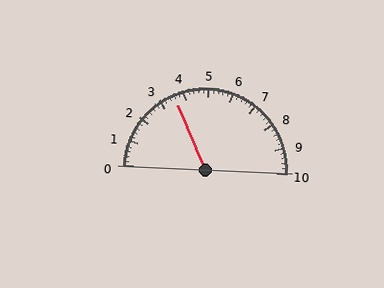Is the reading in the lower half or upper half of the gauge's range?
The reading is in the lower half of the range (0 to 10).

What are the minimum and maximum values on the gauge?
The gauge ranges from 0 to 10.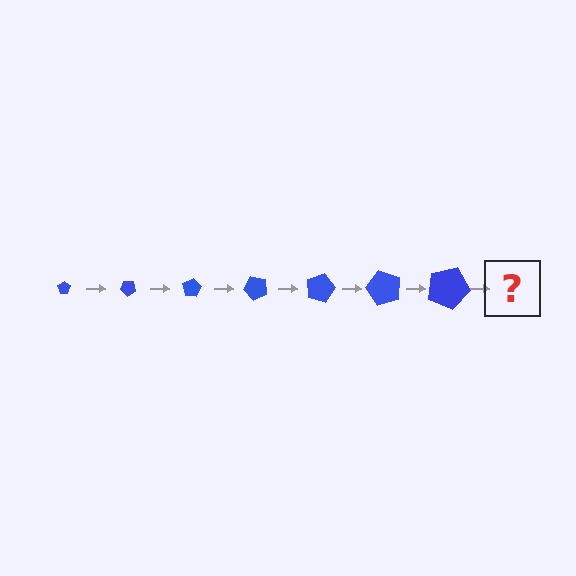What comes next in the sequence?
The next element should be a pentagon, larger than the previous one and rotated 280 degrees from the start.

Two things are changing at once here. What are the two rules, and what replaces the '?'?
The two rules are that the pentagon grows larger each step and it rotates 40 degrees each step. The '?' should be a pentagon, larger than the previous one and rotated 280 degrees from the start.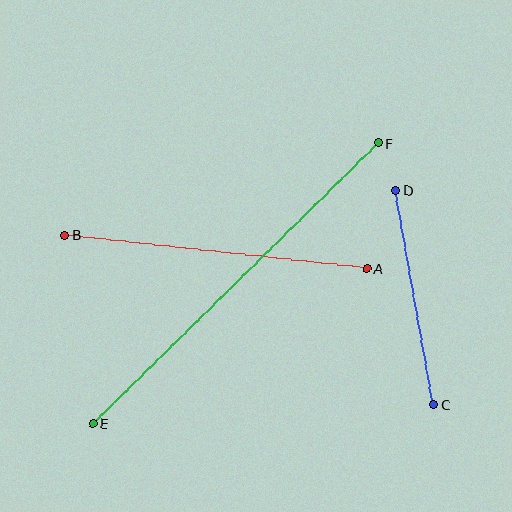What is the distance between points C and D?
The distance is approximately 217 pixels.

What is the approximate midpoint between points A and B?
The midpoint is at approximately (216, 252) pixels.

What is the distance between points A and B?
The distance is approximately 304 pixels.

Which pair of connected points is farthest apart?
Points E and F are farthest apart.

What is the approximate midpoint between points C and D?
The midpoint is at approximately (415, 297) pixels.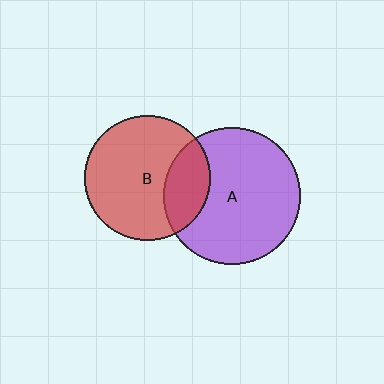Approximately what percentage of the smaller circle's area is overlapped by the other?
Approximately 25%.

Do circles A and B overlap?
Yes.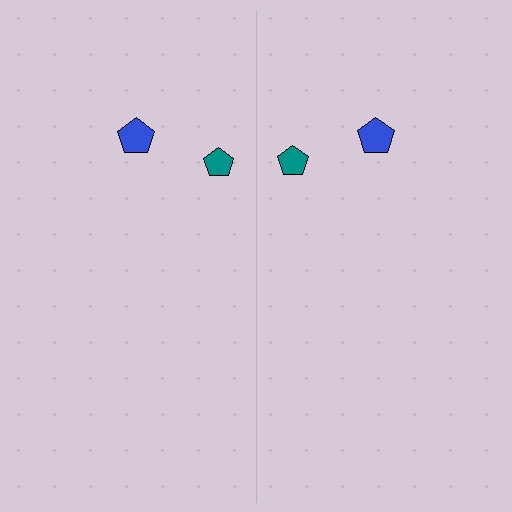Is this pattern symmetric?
Yes, this pattern has bilateral (reflection) symmetry.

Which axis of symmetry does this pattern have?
The pattern has a vertical axis of symmetry running through the center of the image.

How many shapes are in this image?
There are 4 shapes in this image.